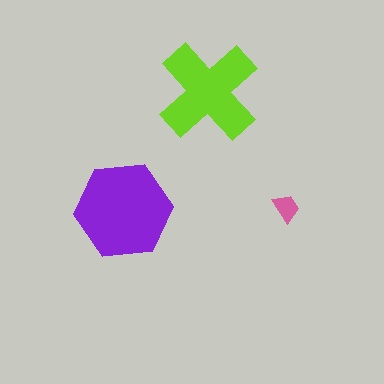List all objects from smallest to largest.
The pink trapezoid, the lime cross, the purple hexagon.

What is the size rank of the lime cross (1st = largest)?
2nd.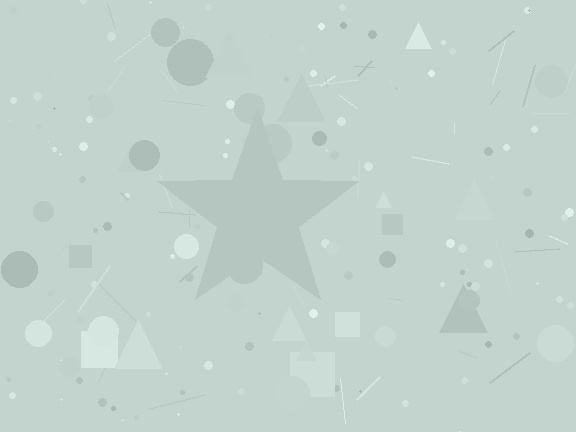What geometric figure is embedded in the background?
A star is embedded in the background.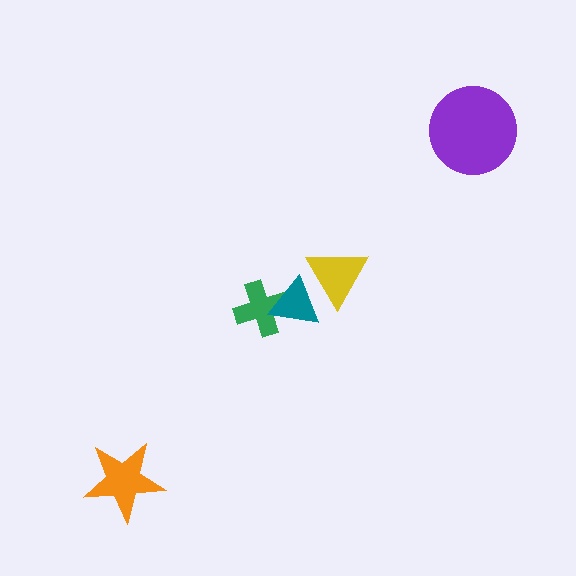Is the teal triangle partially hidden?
Yes, it is partially covered by another shape.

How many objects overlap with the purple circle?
0 objects overlap with the purple circle.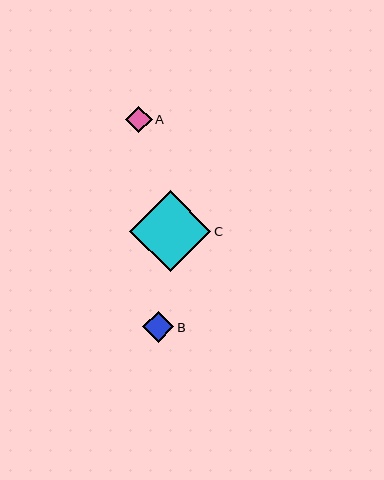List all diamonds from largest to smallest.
From largest to smallest: C, B, A.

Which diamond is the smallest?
Diamond A is the smallest with a size of approximately 26 pixels.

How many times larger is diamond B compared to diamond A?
Diamond B is approximately 1.2 times the size of diamond A.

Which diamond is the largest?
Diamond C is the largest with a size of approximately 81 pixels.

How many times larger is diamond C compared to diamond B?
Diamond C is approximately 2.6 times the size of diamond B.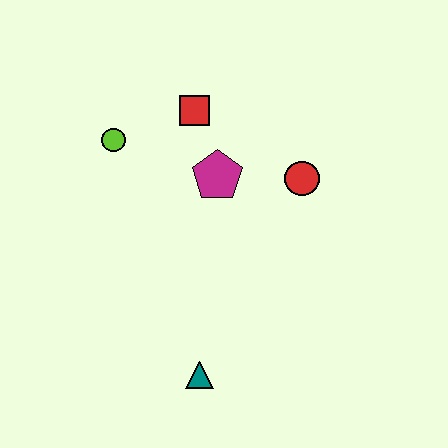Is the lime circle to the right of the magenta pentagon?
No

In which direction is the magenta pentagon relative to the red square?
The magenta pentagon is below the red square.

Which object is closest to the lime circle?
The red square is closest to the lime circle.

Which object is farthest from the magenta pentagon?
The teal triangle is farthest from the magenta pentagon.